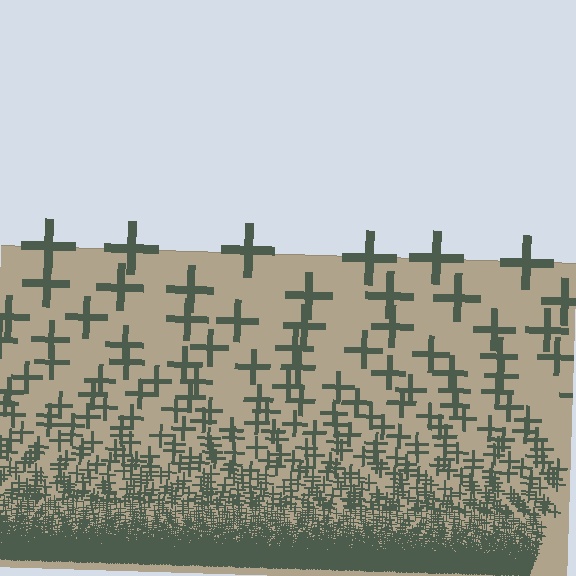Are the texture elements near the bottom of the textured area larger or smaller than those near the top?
Smaller. The gradient is inverted — elements near the bottom are smaller and denser.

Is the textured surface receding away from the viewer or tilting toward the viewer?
The surface appears to tilt toward the viewer. Texture elements get larger and sparser toward the top.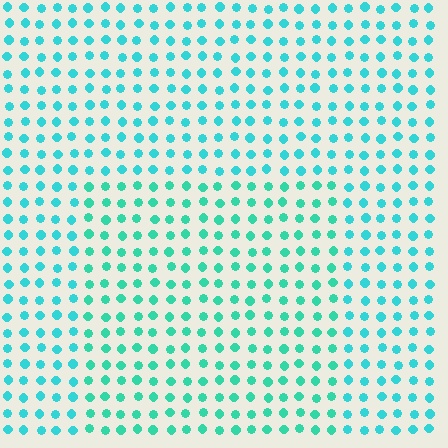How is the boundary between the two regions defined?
The boundary is defined purely by a slight shift in hue (about 19 degrees). Spacing, size, and orientation are identical on both sides.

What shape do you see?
I see a rectangle.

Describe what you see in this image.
The image is filled with small cyan elements in a uniform arrangement. A rectangle-shaped region is visible where the elements are tinted to a slightly different hue, forming a subtle color boundary.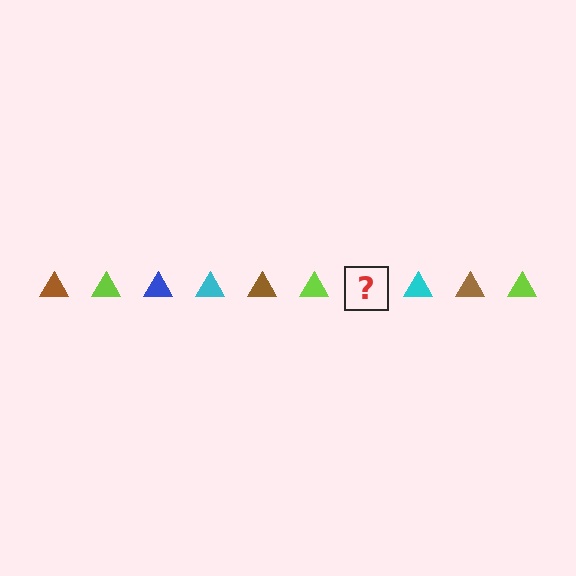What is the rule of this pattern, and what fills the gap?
The rule is that the pattern cycles through brown, lime, blue, cyan triangles. The gap should be filled with a blue triangle.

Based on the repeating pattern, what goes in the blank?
The blank should be a blue triangle.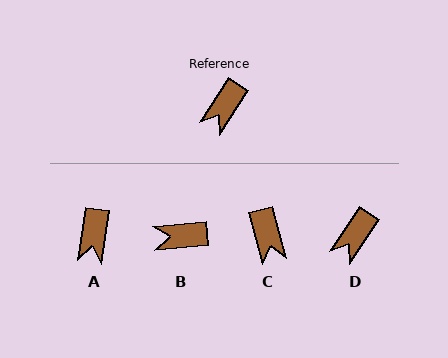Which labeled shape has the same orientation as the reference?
D.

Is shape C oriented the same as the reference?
No, it is off by about 48 degrees.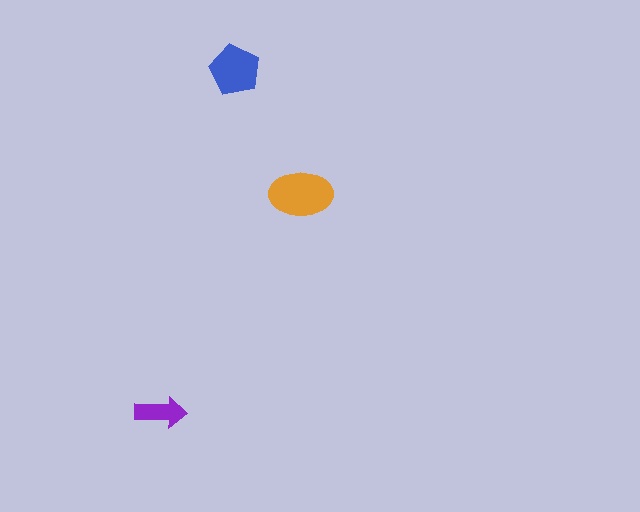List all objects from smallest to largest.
The purple arrow, the blue pentagon, the orange ellipse.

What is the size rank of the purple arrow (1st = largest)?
3rd.